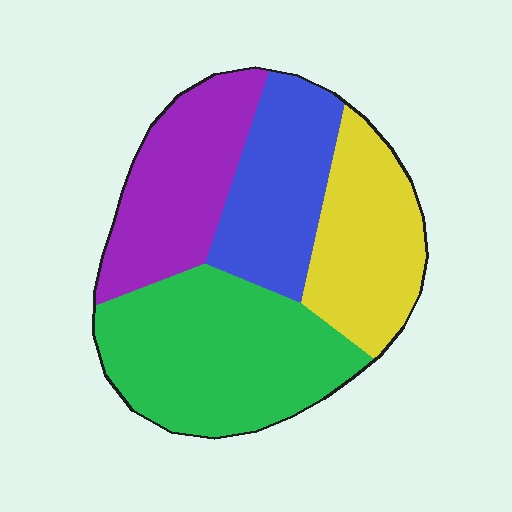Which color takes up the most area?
Green, at roughly 35%.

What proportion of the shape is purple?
Purple takes up about one quarter (1/4) of the shape.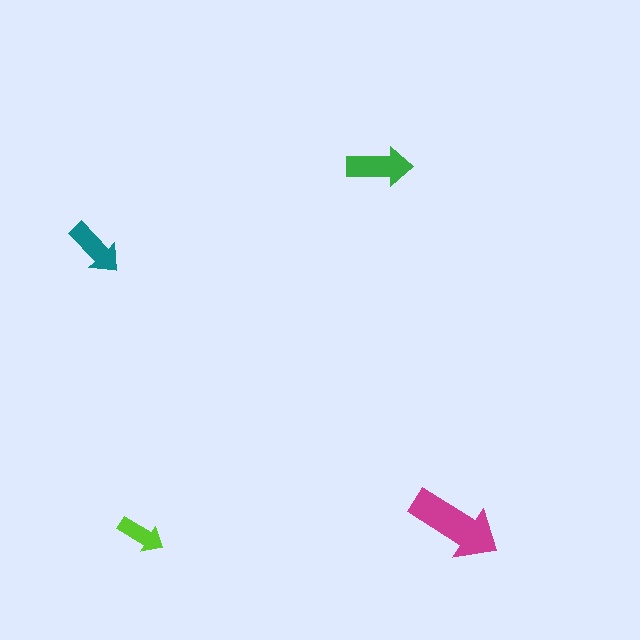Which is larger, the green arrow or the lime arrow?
The green one.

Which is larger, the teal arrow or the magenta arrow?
The magenta one.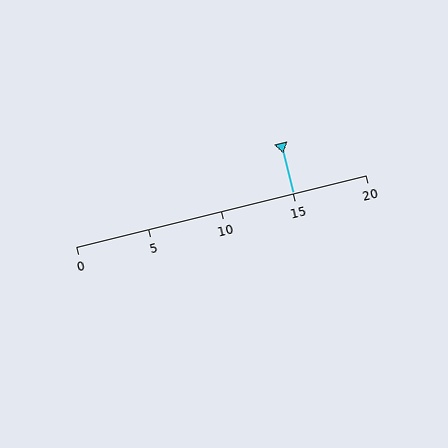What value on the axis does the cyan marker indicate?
The marker indicates approximately 15.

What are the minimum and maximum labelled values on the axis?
The axis runs from 0 to 20.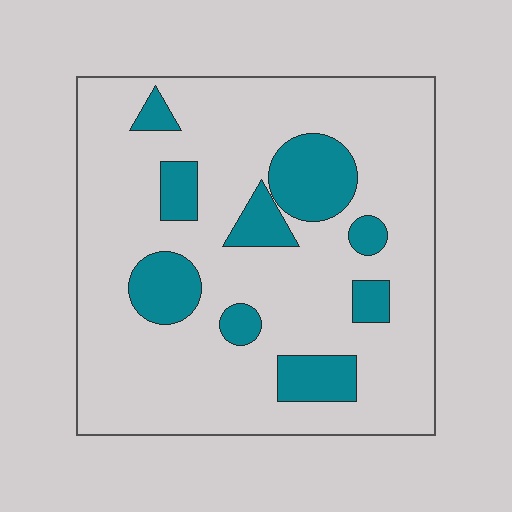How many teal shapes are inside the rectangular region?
9.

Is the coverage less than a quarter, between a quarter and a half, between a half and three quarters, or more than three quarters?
Less than a quarter.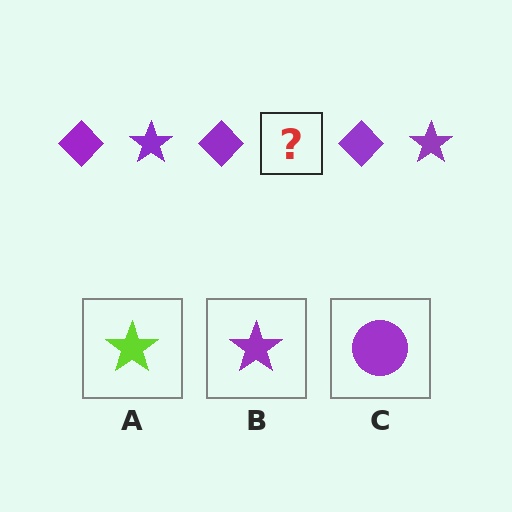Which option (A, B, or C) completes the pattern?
B.